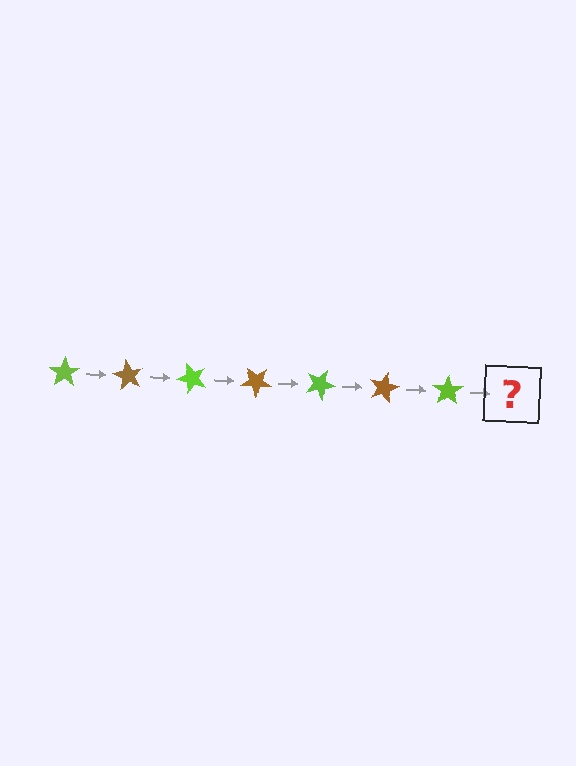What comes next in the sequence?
The next element should be a brown star, rotated 420 degrees from the start.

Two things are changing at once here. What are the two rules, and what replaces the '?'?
The two rules are that it rotates 60 degrees each step and the color cycles through lime and brown. The '?' should be a brown star, rotated 420 degrees from the start.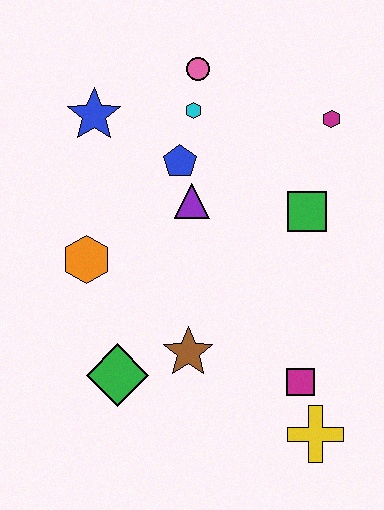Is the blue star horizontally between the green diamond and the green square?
No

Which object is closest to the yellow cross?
The magenta square is closest to the yellow cross.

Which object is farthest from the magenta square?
The blue star is farthest from the magenta square.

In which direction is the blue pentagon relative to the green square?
The blue pentagon is to the left of the green square.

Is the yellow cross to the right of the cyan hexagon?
Yes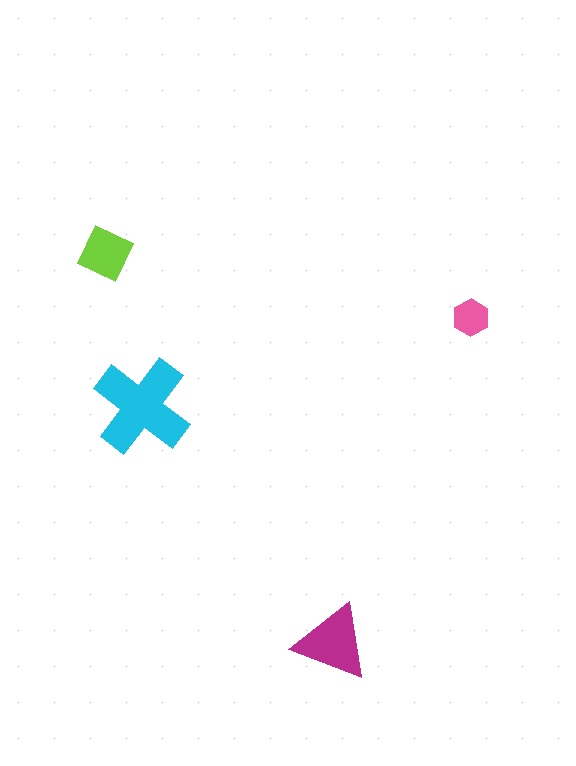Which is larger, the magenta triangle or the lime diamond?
The magenta triangle.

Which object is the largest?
The cyan cross.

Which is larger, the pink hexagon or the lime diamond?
The lime diamond.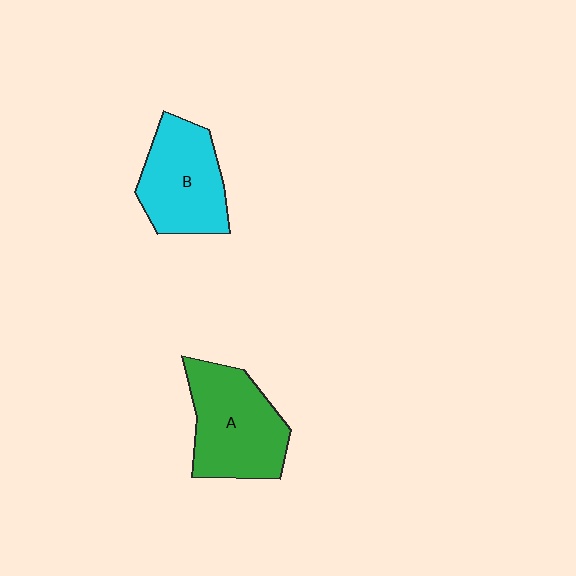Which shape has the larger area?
Shape A (green).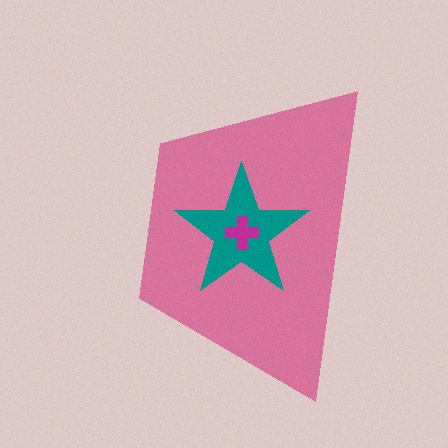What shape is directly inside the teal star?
The magenta cross.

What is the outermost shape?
The pink trapezoid.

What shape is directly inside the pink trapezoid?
The teal star.